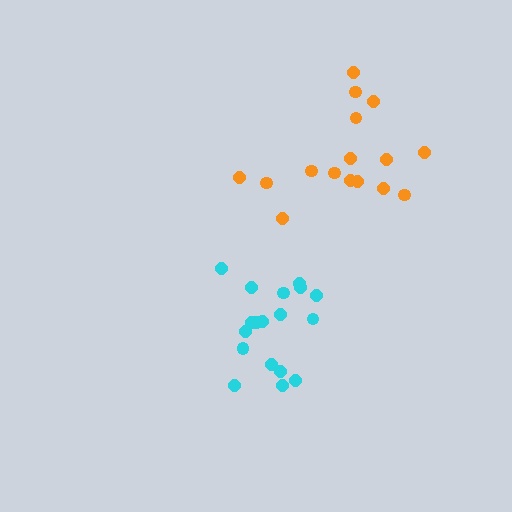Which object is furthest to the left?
The cyan cluster is leftmost.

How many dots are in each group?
Group 1: 18 dots, Group 2: 16 dots (34 total).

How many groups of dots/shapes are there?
There are 2 groups.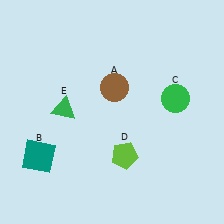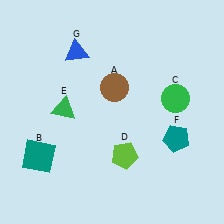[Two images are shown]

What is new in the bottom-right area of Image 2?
A teal pentagon (F) was added in the bottom-right area of Image 2.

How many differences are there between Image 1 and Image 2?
There are 2 differences between the two images.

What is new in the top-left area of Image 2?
A blue triangle (G) was added in the top-left area of Image 2.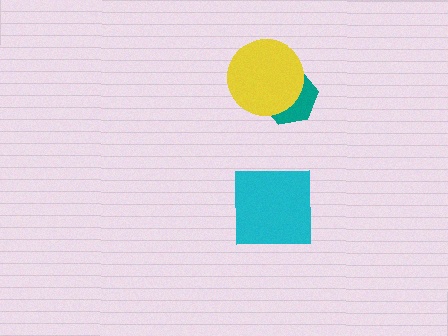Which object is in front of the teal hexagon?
The yellow circle is in front of the teal hexagon.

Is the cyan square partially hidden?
No, no other shape covers it.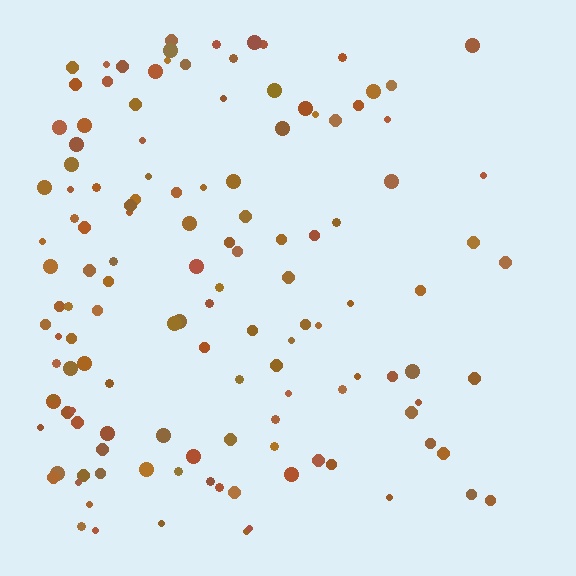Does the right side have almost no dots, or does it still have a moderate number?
Still a moderate number, just noticeably fewer than the left.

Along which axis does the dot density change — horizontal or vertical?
Horizontal.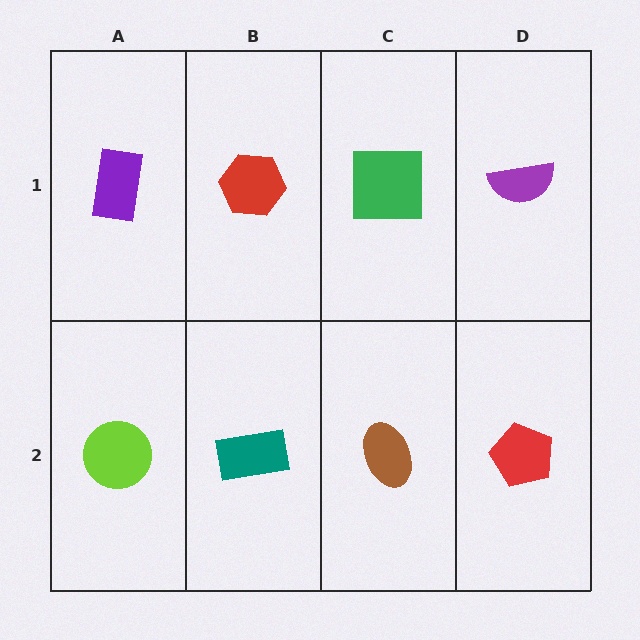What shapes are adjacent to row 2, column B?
A red hexagon (row 1, column B), a lime circle (row 2, column A), a brown ellipse (row 2, column C).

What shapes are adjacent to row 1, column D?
A red pentagon (row 2, column D), a green square (row 1, column C).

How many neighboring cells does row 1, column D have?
2.